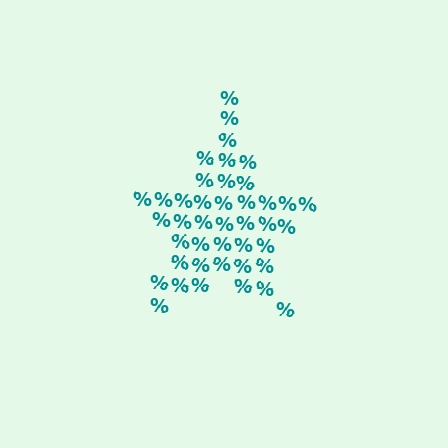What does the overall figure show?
The overall figure shows a star.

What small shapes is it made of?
It is made of small percent signs.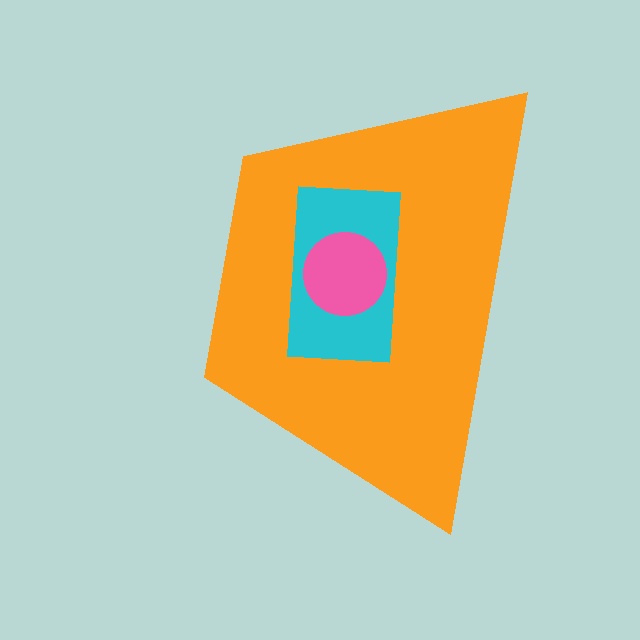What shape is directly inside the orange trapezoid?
The cyan rectangle.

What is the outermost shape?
The orange trapezoid.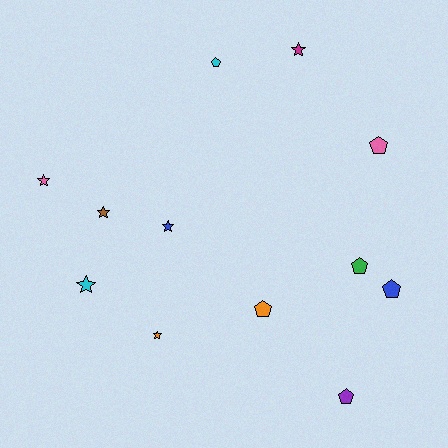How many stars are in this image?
There are 6 stars.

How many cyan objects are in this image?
There are 2 cyan objects.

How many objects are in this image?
There are 12 objects.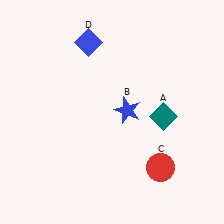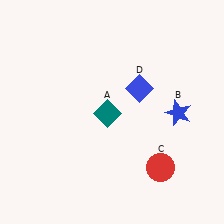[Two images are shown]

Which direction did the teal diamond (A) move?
The teal diamond (A) moved left.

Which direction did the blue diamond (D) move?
The blue diamond (D) moved right.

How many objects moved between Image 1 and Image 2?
3 objects moved between the two images.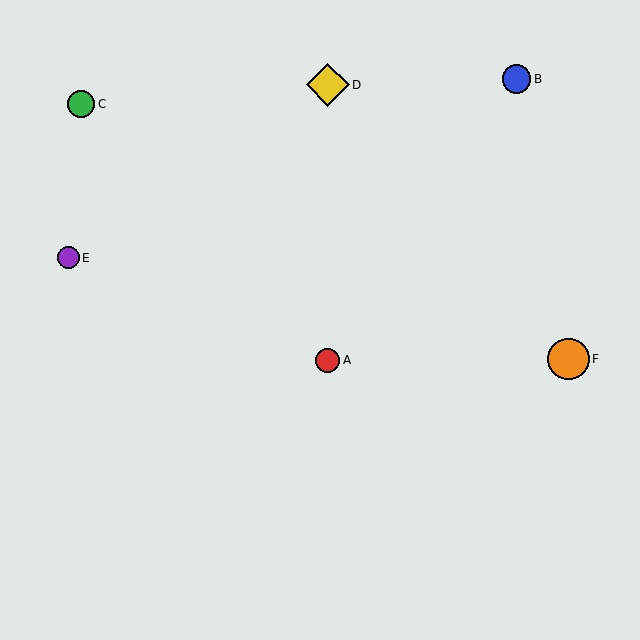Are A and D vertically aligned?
Yes, both are at x≈328.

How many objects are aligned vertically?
2 objects (A, D) are aligned vertically.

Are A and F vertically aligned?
No, A is at x≈328 and F is at x≈568.